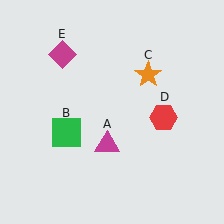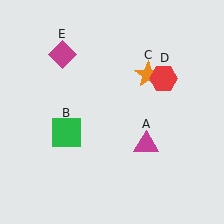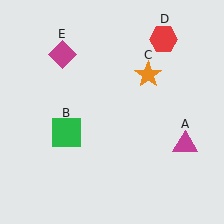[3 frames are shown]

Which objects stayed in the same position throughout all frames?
Green square (object B) and orange star (object C) and magenta diamond (object E) remained stationary.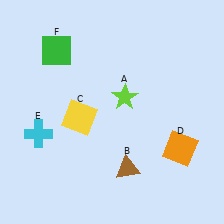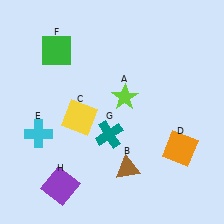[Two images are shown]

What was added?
A teal cross (G), a purple square (H) were added in Image 2.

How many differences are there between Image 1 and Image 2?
There are 2 differences between the two images.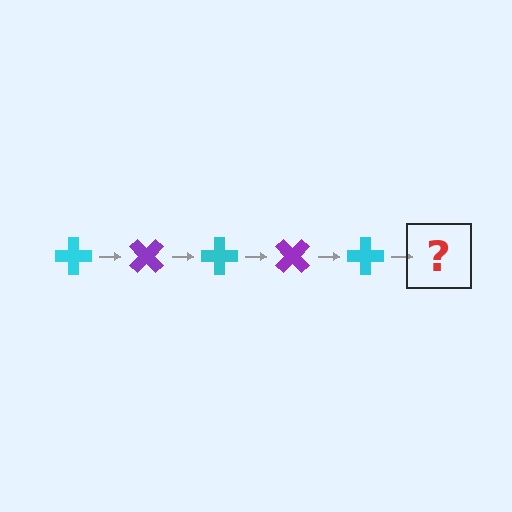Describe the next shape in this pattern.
It should be a purple cross, rotated 225 degrees from the start.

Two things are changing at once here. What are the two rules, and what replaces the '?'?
The two rules are that it rotates 45 degrees each step and the color cycles through cyan and purple. The '?' should be a purple cross, rotated 225 degrees from the start.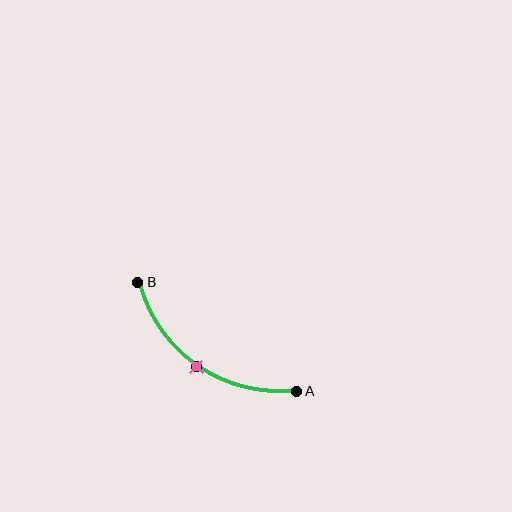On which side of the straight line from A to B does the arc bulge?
The arc bulges below and to the left of the straight line connecting A and B.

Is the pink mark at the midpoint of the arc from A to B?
Yes. The pink mark lies on the arc at equal arc-length from both A and B — it is the arc midpoint.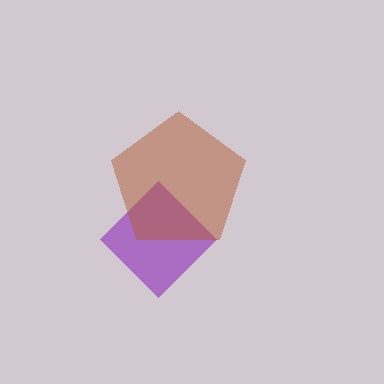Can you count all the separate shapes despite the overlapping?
Yes, there are 2 separate shapes.